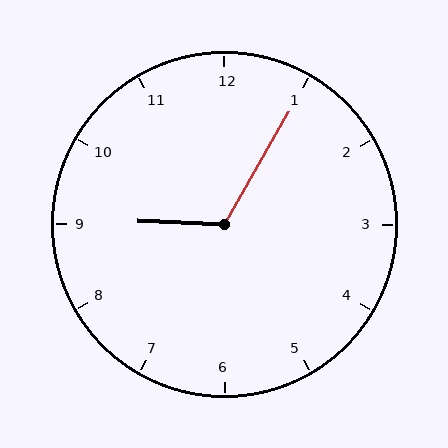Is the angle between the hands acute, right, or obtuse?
It is obtuse.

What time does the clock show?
9:05.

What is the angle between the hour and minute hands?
Approximately 118 degrees.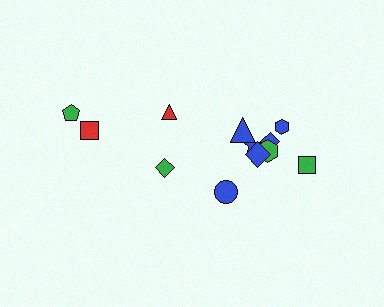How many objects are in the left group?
There are 4 objects.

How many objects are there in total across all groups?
There are 12 objects.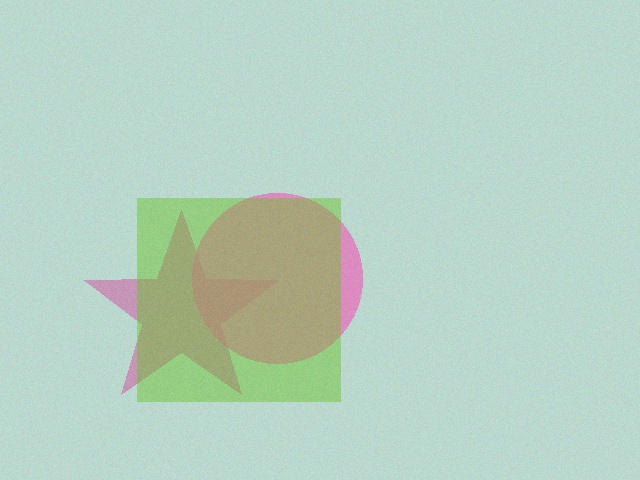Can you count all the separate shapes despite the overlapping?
Yes, there are 3 separate shapes.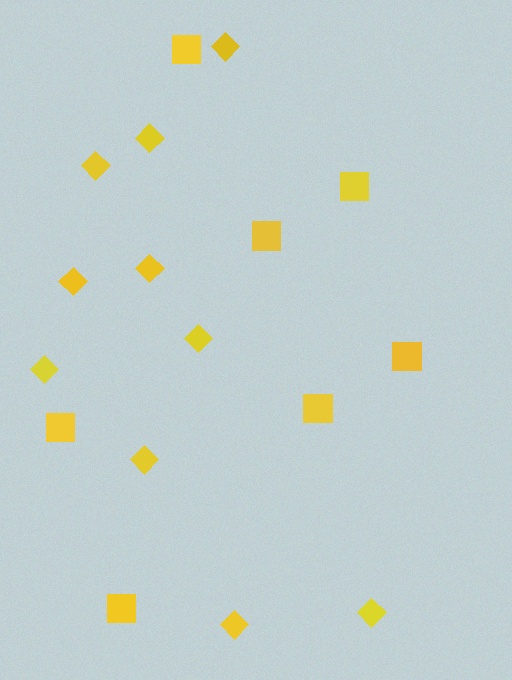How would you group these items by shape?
There are 2 groups: one group of diamonds (10) and one group of squares (7).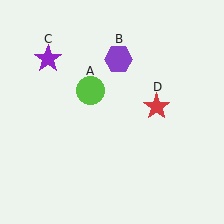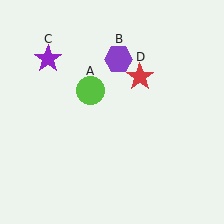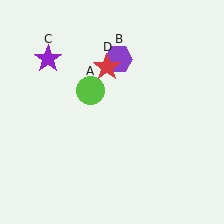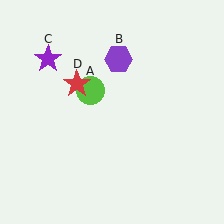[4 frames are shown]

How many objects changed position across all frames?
1 object changed position: red star (object D).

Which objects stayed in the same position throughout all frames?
Lime circle (object A) and purple hexagon (object B) and purple star (object C) remained stationary.